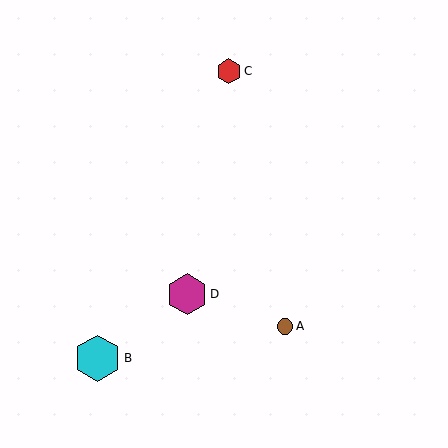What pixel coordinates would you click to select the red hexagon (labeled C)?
Click at (229, 71) to select the red hexagon C.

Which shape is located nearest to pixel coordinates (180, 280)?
The magenta hexagon (labeled D) at (187, 294) is nearest to that location.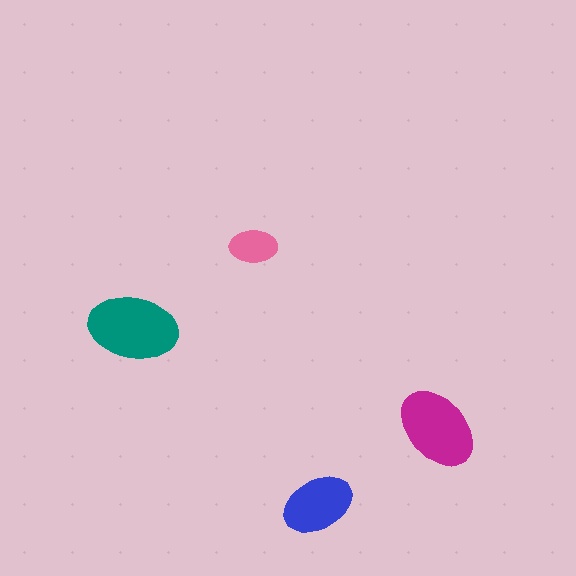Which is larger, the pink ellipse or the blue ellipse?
The blue one.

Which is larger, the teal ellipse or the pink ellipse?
The teal one.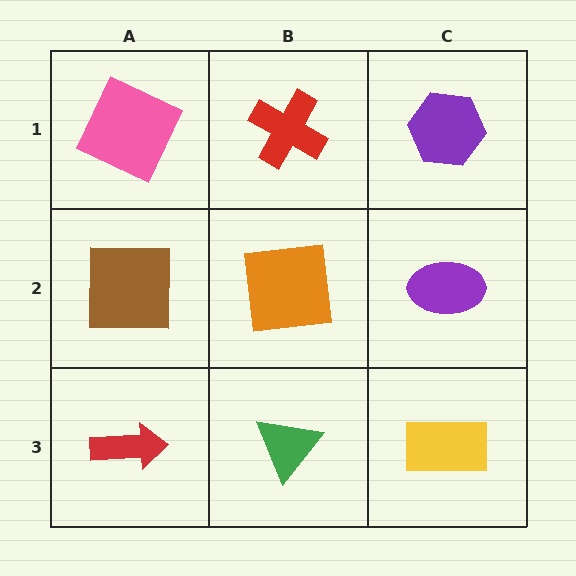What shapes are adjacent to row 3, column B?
An orange square (row 2, column B), a red arrow (row 3, column A), a yellow rectangle (row 3, column C).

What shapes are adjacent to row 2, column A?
A pink square (row 1, column A), a red arrow (row 3, column A), an orange square (row 2, column B).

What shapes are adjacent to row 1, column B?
An orange square (row 2, column B), a pink square (row 1, column A), a purple hexagon (row 1, column C).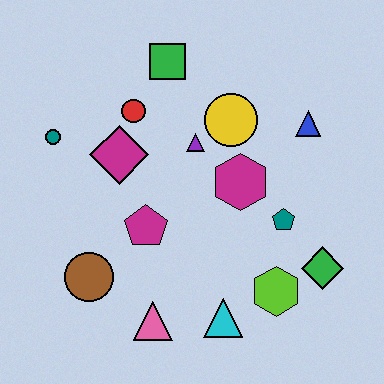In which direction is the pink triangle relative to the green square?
The pink triangle is below the green square.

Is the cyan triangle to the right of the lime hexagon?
No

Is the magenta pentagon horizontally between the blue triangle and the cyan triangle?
No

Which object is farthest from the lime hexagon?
The teal circle is farthest from the lime hexagon.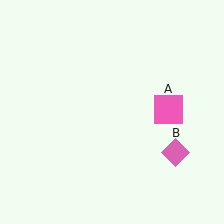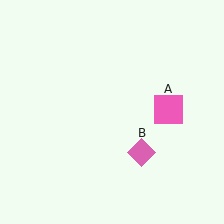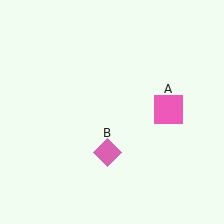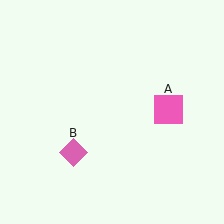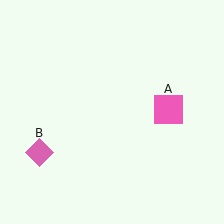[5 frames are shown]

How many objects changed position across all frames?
1 object changed position: pink diamond (object B).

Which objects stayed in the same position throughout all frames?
Pink square (object A) remained stationary.